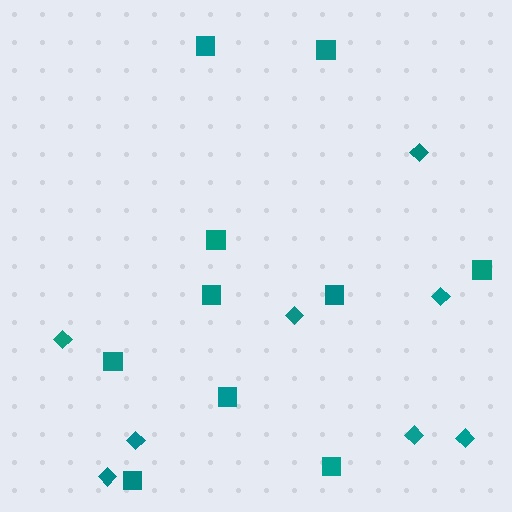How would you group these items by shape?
There are 2 groups: one group of diamonds (8) and one group of squares (10).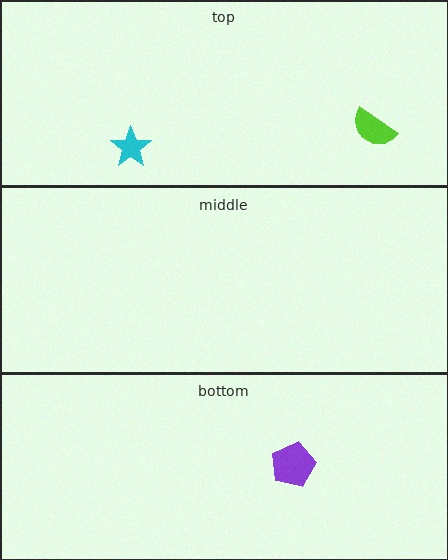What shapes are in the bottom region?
The purple pentagon.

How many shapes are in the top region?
2.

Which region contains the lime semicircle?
The top region.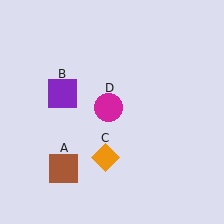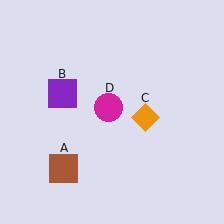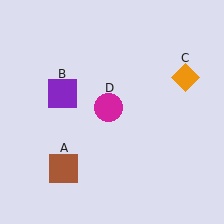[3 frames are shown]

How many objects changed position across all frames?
1 object changed position: orange diamond (object C).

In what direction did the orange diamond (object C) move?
The orange diamond (object C) moved up and to the right.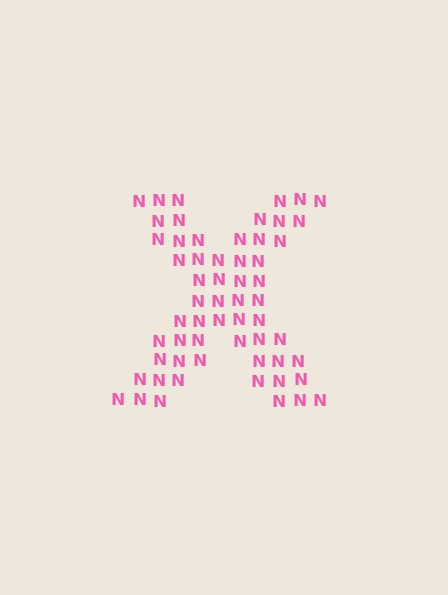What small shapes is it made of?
It is made of small letter N's.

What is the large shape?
The large shape is the letter X.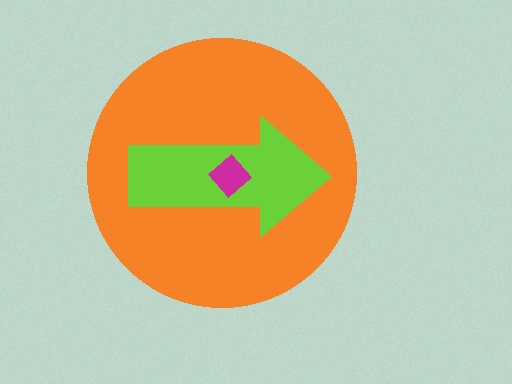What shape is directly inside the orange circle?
The lime arrow.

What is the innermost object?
The magenta diamond.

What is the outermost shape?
The orange circle.